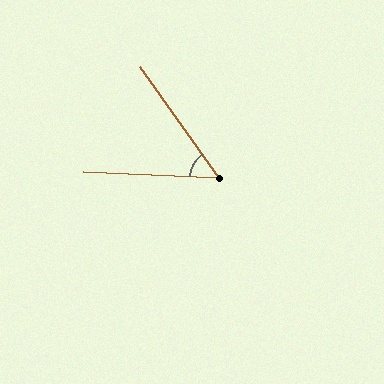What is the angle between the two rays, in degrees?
Approximately 52 degrees.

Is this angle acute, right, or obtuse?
It is acute.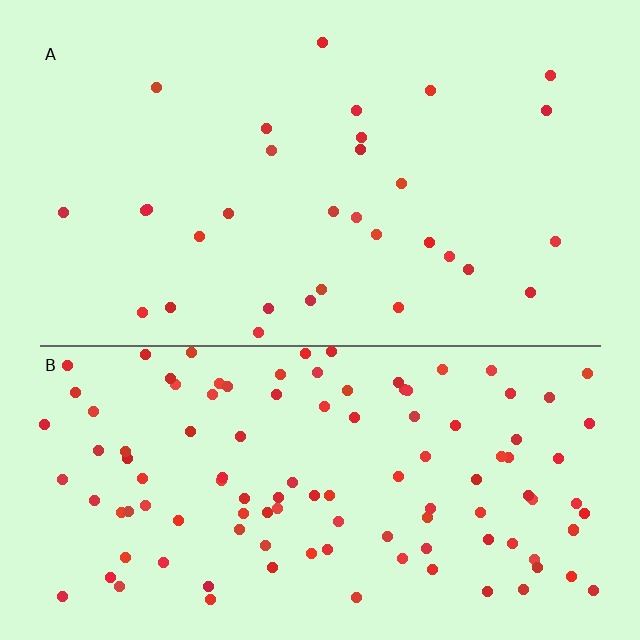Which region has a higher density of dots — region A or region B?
B (the bottom).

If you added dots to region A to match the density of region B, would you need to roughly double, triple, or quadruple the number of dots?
Approximately quadruple.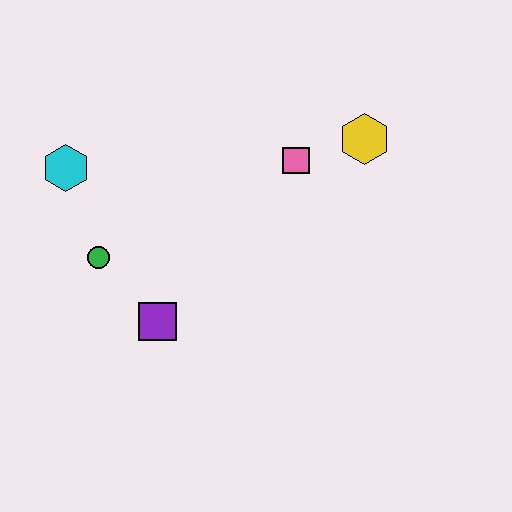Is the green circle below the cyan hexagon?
Yes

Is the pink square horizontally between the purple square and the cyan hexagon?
No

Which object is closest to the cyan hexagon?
The green circle is closest to the cyan hexagon.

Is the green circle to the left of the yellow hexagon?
Yes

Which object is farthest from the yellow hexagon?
The cyan hexagon is farthest from the yellow hexagon.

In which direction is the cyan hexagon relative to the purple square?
The cyan hexagon is above the purple square.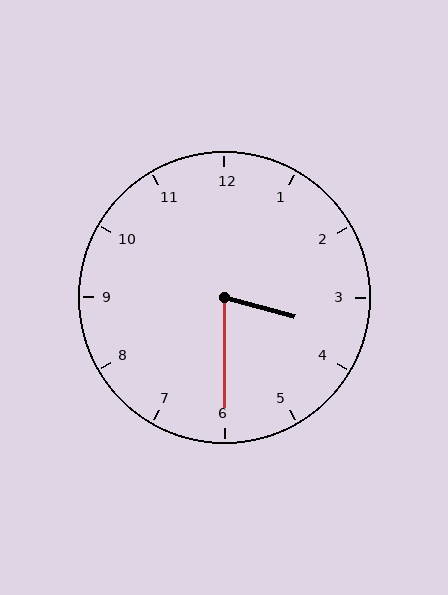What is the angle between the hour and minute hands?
Approximately 75 degrees.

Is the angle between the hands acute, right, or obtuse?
It is acute.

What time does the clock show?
3:30.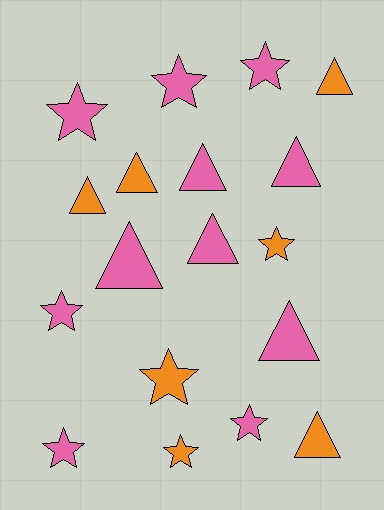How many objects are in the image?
There are 18 objects.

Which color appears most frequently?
Pink, with 11 objects.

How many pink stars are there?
There are 6 pink stars.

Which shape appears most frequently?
Star, with 9 objects.